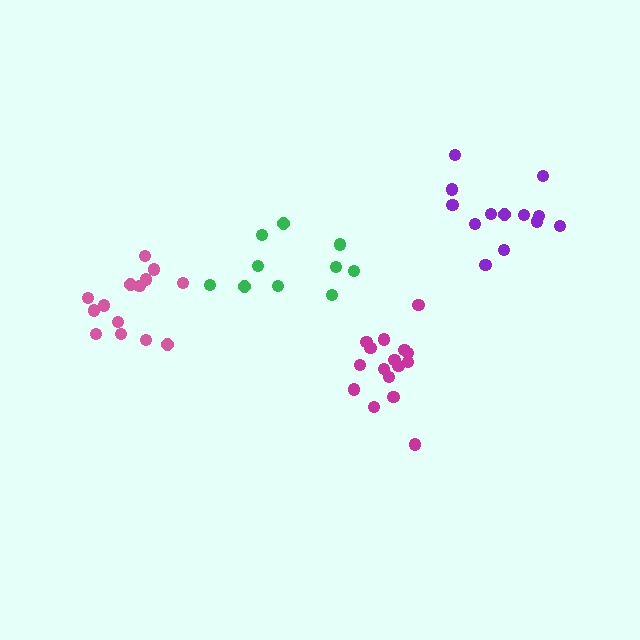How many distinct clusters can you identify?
There are 4 distinct clusters.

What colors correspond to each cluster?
The clusters are colored: pink, green, magenta, purple.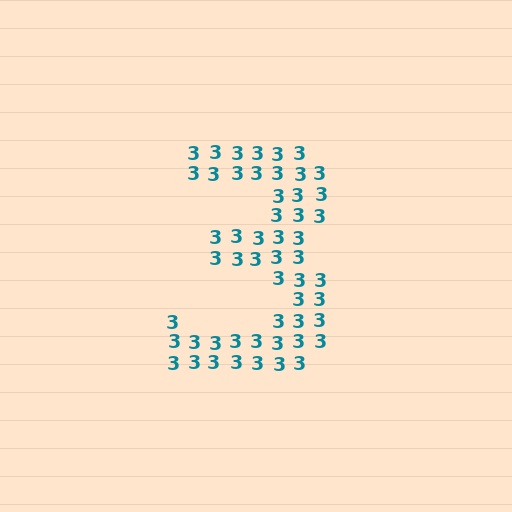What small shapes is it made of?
It is made of small digit 3's.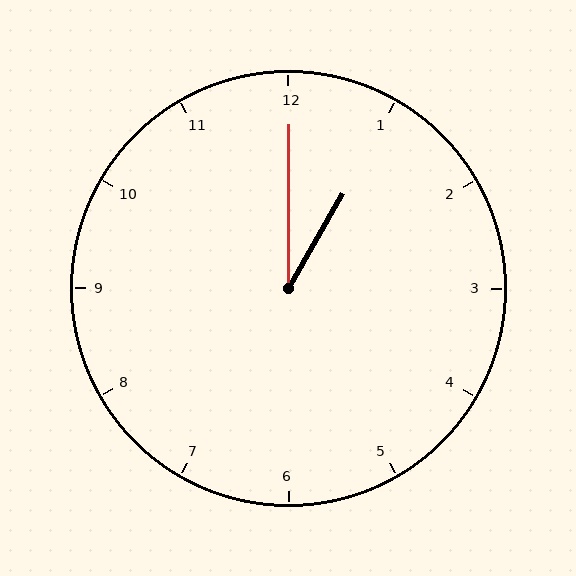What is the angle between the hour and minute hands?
Approximately 30 degrees.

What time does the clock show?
1:00.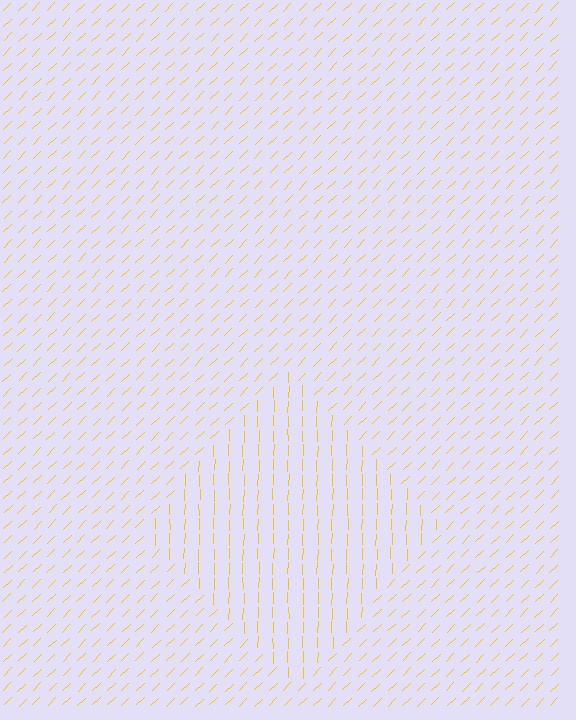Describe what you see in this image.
The image is filled with small yellow line segments. A diamond region in the image has lines oriented differently from the surrounding lines, creating a visible texture boundary.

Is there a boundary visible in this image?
Yes, there is a texture boundary formed by a change in line orientation.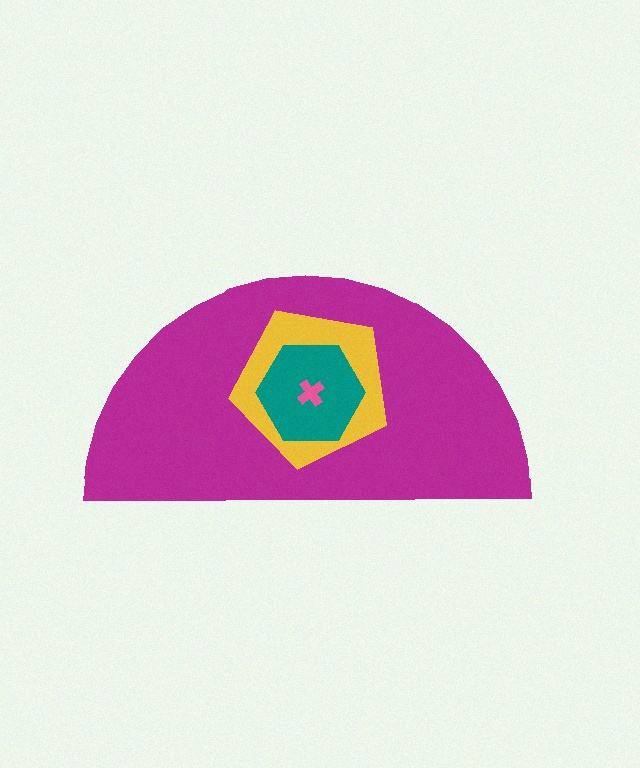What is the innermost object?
The pink cross.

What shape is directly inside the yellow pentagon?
The teal hexagon.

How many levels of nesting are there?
4.